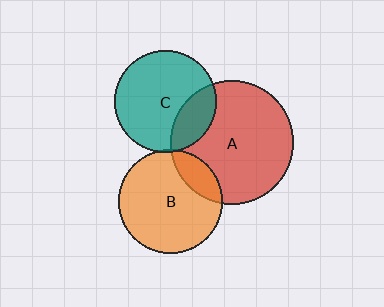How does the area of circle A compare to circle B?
Approximately 1.4 times.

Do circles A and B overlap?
Yes.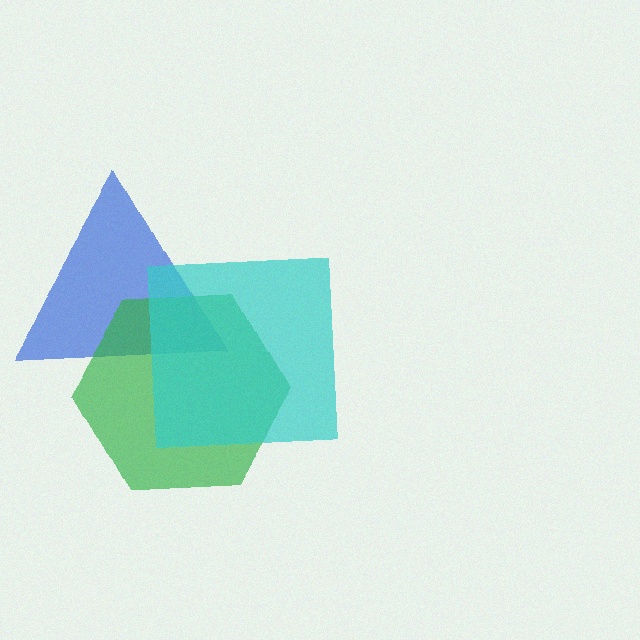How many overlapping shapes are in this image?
There are 3 overlapping shapes in the image.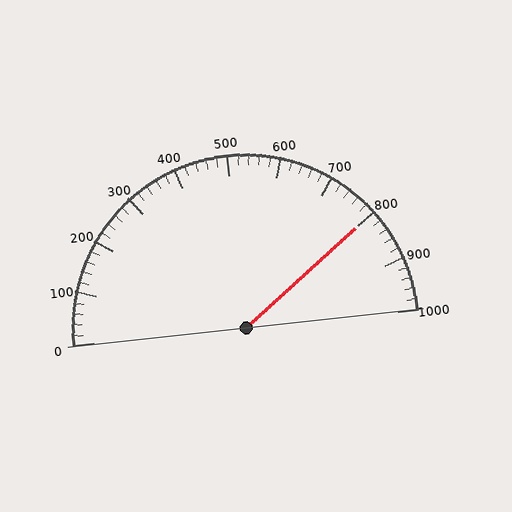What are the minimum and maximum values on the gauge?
The gauge ranges from 0 to 1000.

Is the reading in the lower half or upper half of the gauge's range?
The reading is in the upper half of the range (0 to 1000).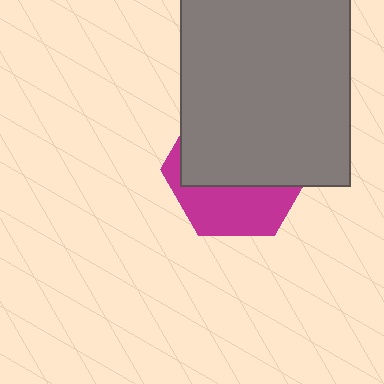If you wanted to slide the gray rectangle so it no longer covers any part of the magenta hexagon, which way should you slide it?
Slide it up — that is the most direct way to separate the two shapes.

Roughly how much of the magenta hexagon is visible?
A small part of it is visible (roughly 37%).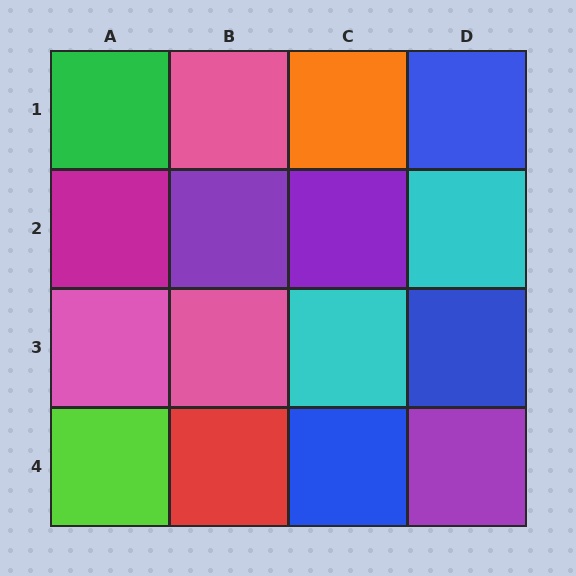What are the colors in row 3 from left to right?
Pink, pink, cyan, blue.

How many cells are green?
1 cell is green.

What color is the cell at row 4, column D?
Purple.